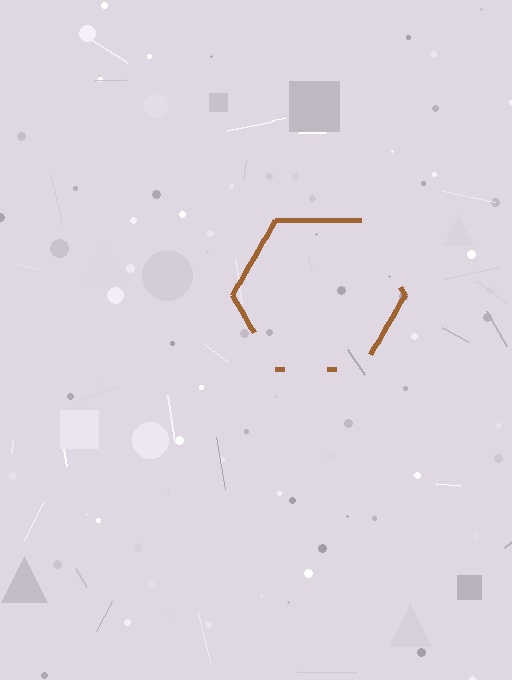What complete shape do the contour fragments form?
The contour fragments form a hexagon.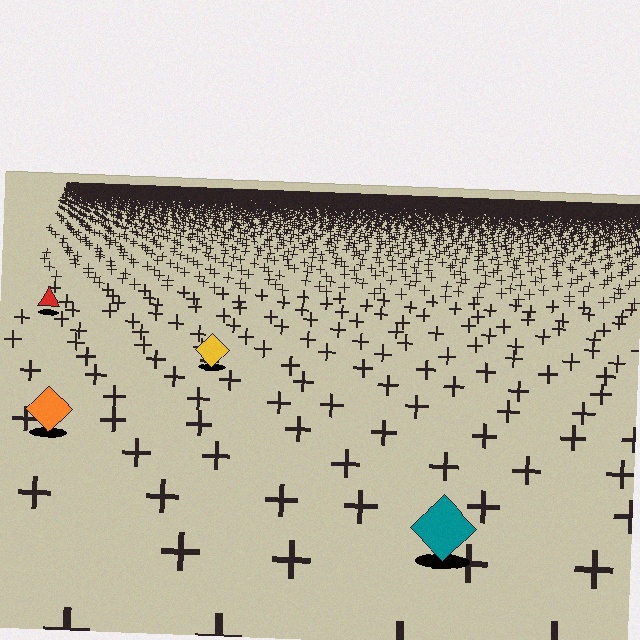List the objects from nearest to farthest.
From nearest to farthest: the teal diamond, the orange diamond, the yellow diamond, the red triangle.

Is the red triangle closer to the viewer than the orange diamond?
No. The orange diamond is closer — you can tell from the texture gradient: the ground texture is coarser near it.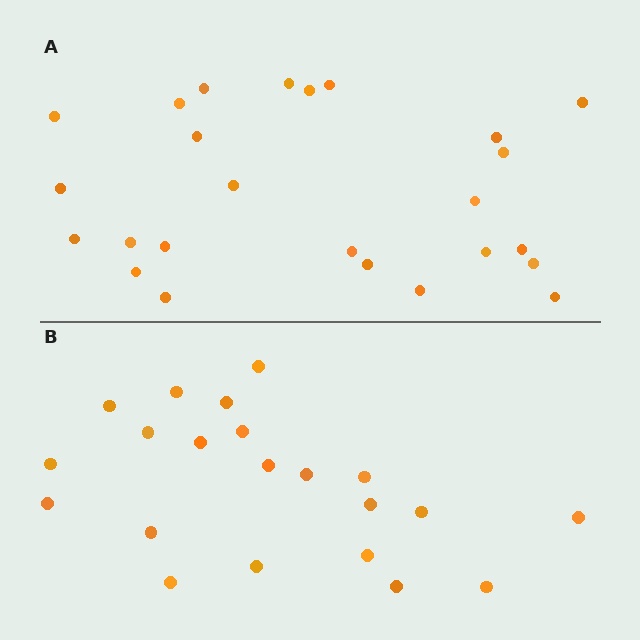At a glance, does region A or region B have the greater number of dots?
Region A (the top region) has more dots.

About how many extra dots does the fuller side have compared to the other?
Region A has about 4 more dots than region B.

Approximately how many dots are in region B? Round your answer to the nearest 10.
About 20 dots. (The exact count is 21, which rounds to 20.)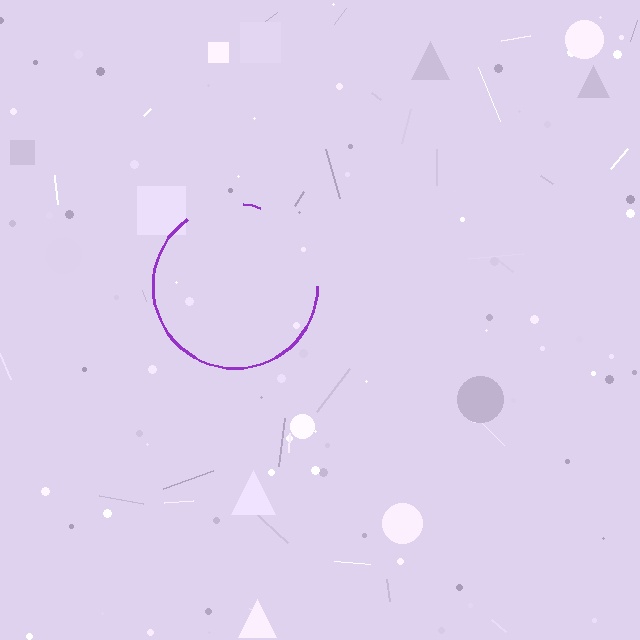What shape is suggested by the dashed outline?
The dashed outline suggests a circle.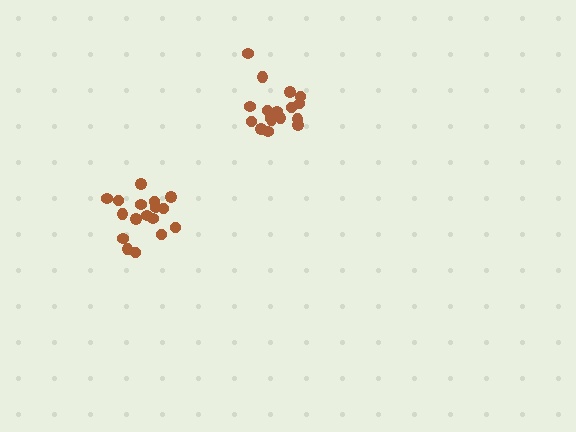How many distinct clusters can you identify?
There are 2 distinct clusters.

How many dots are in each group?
Group 1: 18 dots, Group 2: 17 dots (35 total).